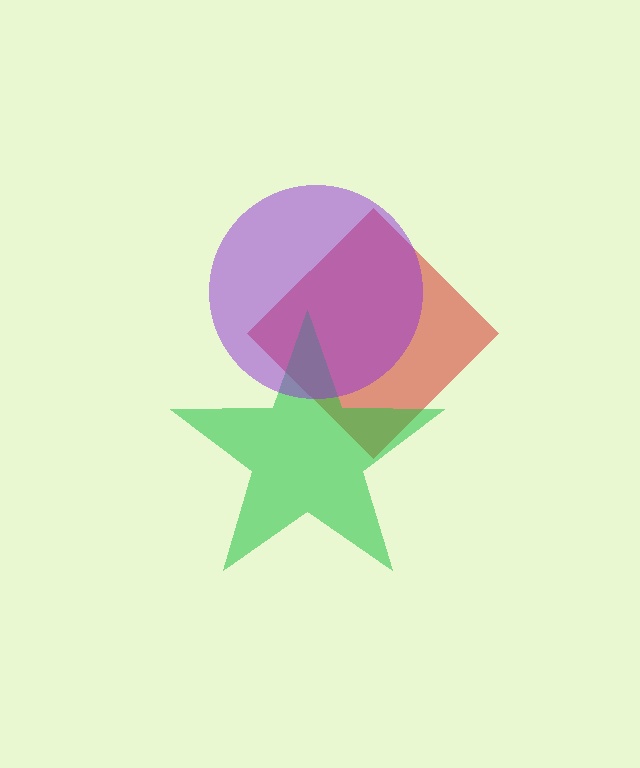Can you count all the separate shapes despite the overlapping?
Yes, there are 3 separate shapes.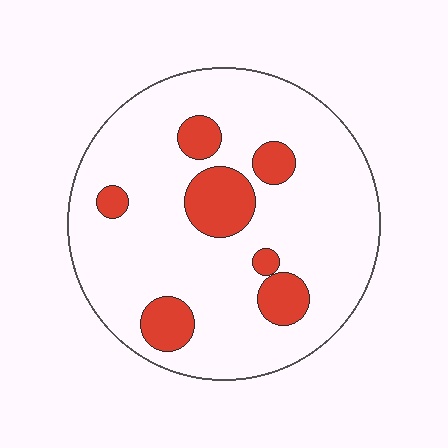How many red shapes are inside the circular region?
7.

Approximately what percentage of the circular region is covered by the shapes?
Approximately 15%.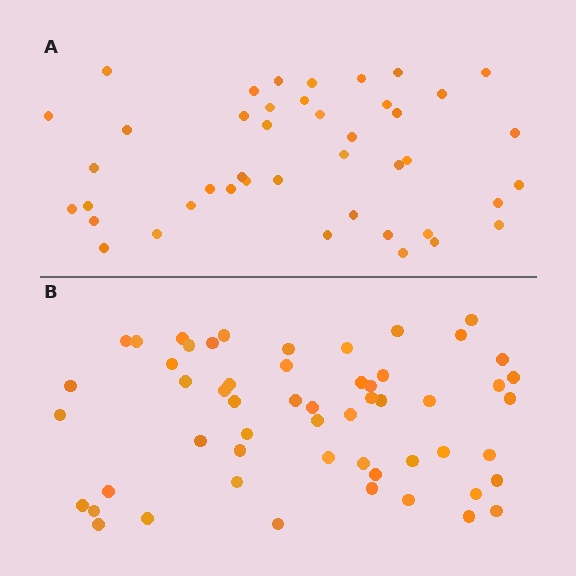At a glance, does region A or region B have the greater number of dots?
Region B (the bottom region) has more dots.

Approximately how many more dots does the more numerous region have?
Region B has roughly 12 or so more dots than region A.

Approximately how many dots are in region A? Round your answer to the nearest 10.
About 40 dots. (The exact count is 43, which rounds to 40.)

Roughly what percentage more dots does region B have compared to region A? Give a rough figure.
About 30% more.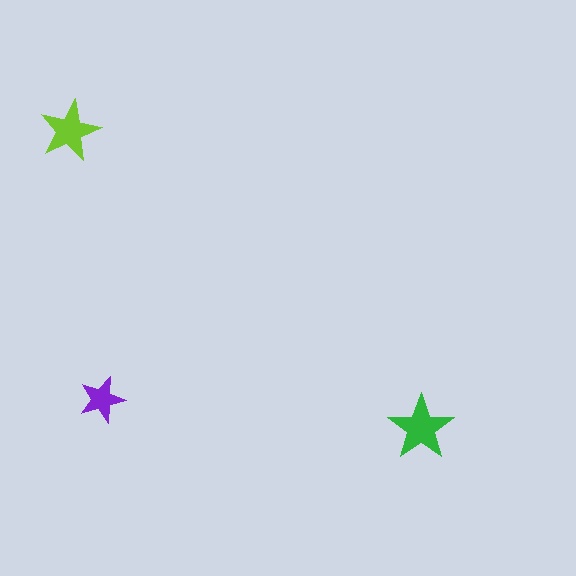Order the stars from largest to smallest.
the green one, the lime one, the purple one.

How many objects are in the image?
There are 3 objects in the image.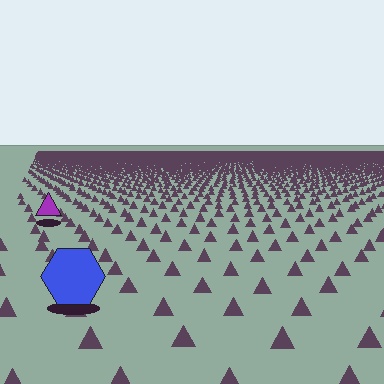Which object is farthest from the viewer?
The purple triangle is farthest from the viewer. It appears smaller and the ground texture around it is denser.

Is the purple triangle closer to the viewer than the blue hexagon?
No. The blue hexagon is closer — you can tell from the texture gradient: the ground texture is coarser near it.